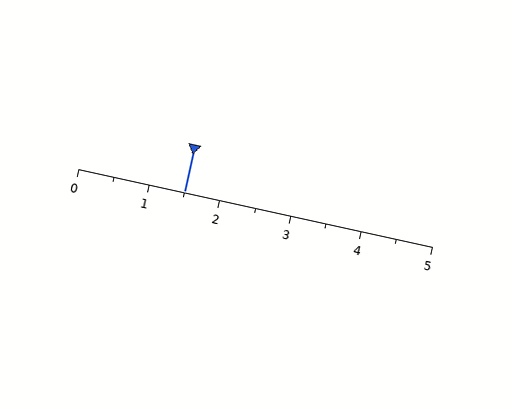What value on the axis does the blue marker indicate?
The marker indicates approximately 1.5.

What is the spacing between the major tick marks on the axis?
The major ticks are spaced 1 apart.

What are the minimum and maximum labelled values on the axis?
The axis runs from 0 to 5.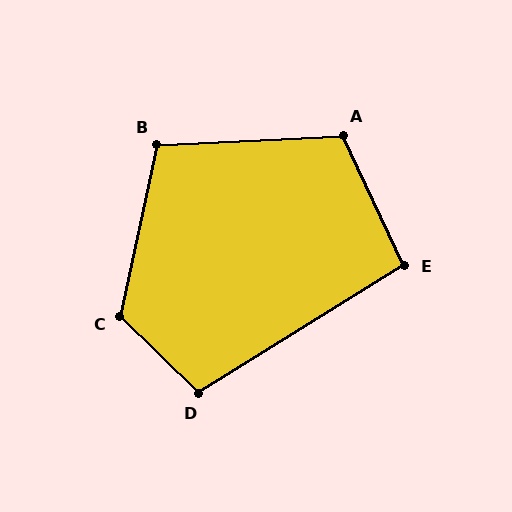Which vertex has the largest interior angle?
C, at approximately 122 degrees.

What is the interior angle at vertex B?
Approximately 105 degrees (obtuse).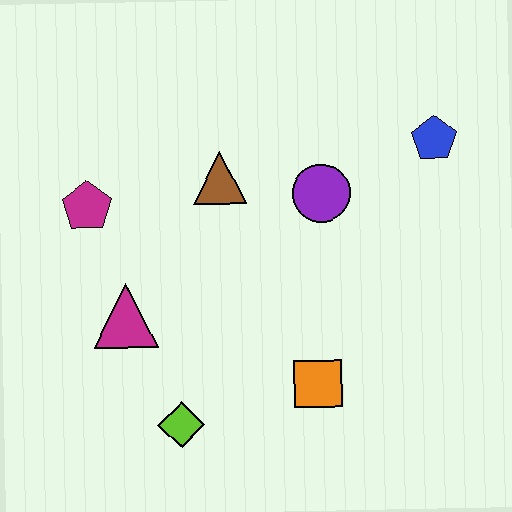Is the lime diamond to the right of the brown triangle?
No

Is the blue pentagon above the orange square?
Yes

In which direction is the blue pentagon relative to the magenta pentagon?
The blue pentagon is to the right of the magenta pentagon.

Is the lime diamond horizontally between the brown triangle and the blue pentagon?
No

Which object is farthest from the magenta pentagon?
The blue pentagon is farthest from the magenta pentagon.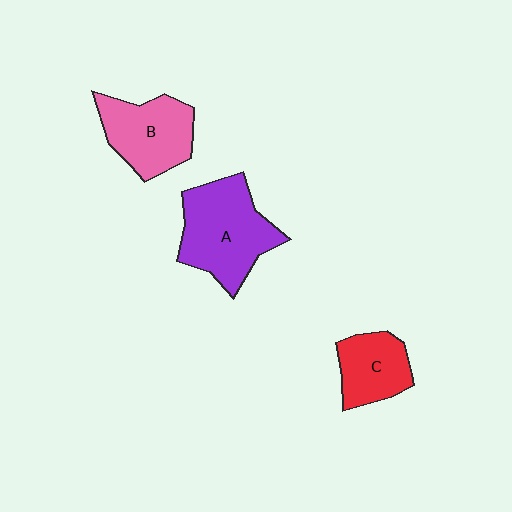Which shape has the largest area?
Shape A (purple).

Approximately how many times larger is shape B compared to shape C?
Approximately 1.3 times.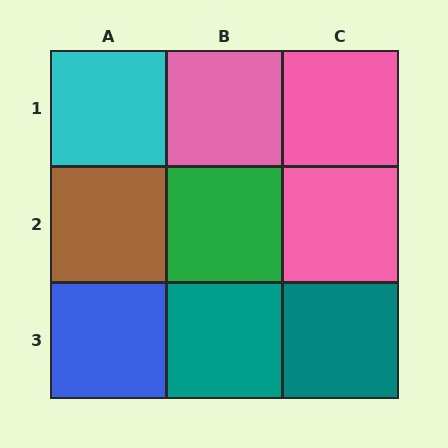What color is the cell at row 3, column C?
Teal.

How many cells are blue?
1 cell is blue.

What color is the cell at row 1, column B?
Pink.